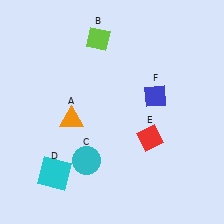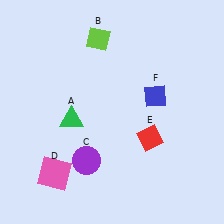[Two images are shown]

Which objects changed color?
A changed from orange to green. C changed from cyan to purple. D changed from cyan to pink.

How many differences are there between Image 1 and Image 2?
There are 3 differences between the two images.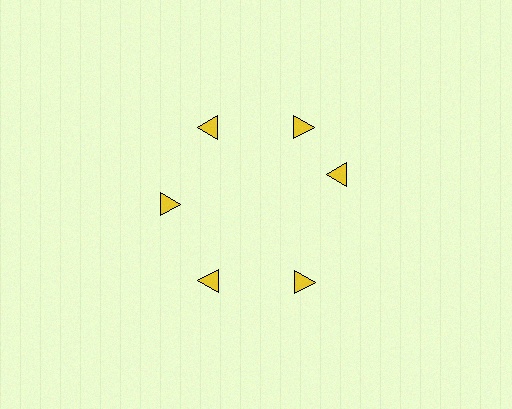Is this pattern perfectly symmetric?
No. The 6 yellow triangles are arranged in a ring, but one element near the 3 o'clock position is rotated out of alignment along the ring, breaking the 6-fold rotational symmetry.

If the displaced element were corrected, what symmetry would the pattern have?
It would have 6-fold rotational symmetry — the pattern would map onto itself every 60 degrees.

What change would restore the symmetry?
The symmetry would be restored by rotating it back into even spacing with its neighbors so that all 6 triangles sit at equal angles and equal distance from the center.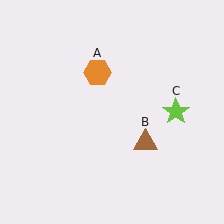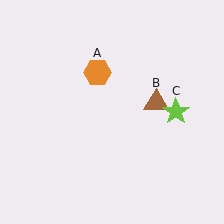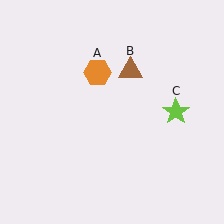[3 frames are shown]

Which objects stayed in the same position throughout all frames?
Orange hexagon (object A) and lime star (object C) remained stationary.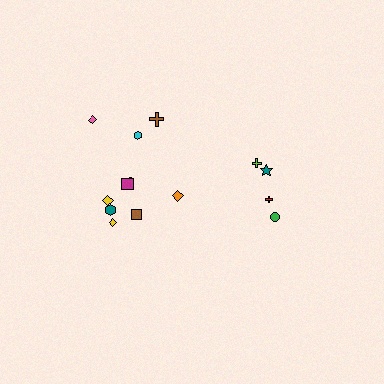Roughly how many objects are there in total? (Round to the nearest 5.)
Roughly 15 objects in total.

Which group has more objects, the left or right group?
The left group.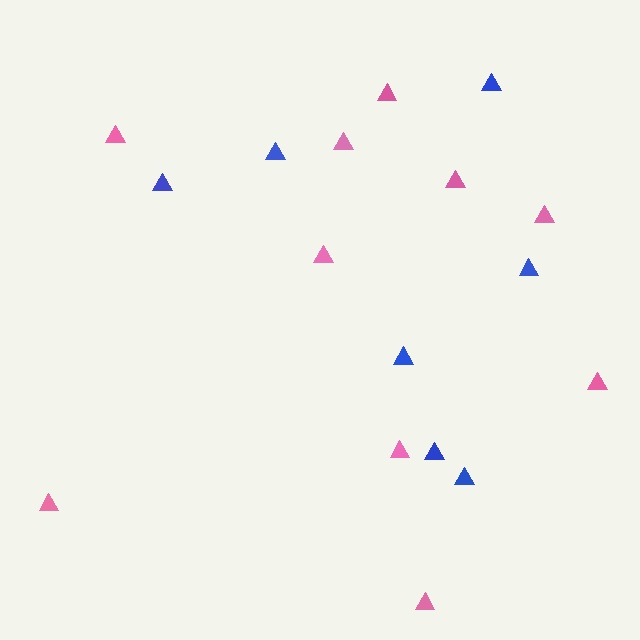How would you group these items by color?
There are 2 groups: one group of blue triangles (7) and one group of pink triangles (10).